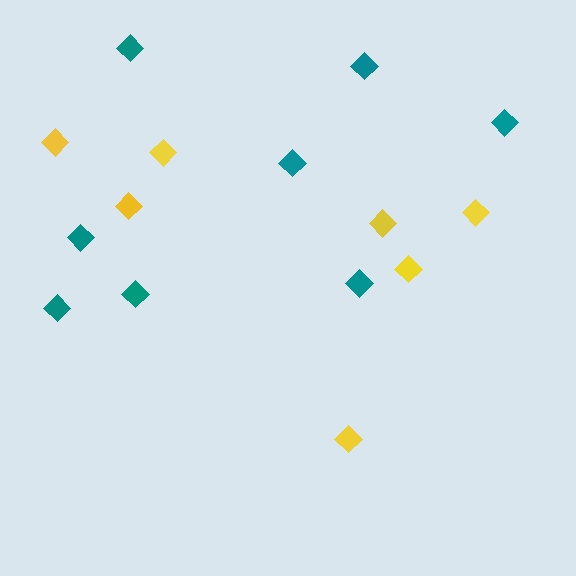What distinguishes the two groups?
There are 2 groups: one group of teal diamonds (8) and one group of yellow diamonds (7).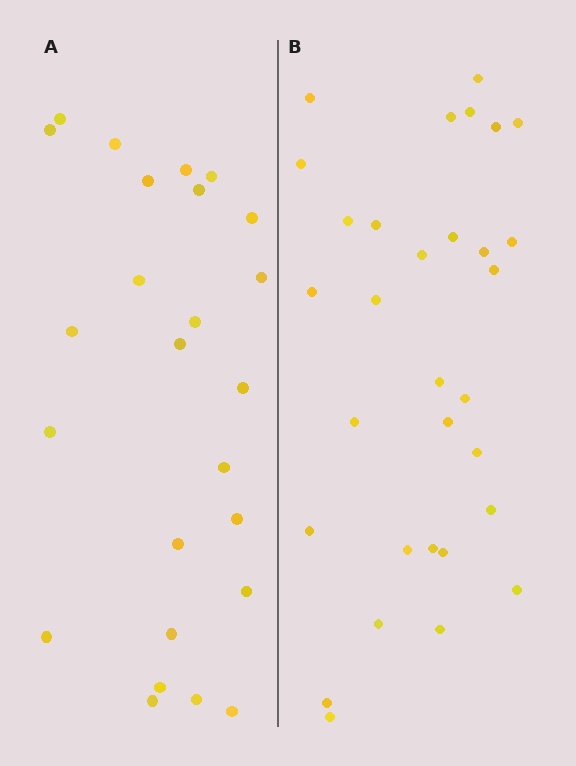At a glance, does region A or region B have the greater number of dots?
Region B (the right region) has more dots.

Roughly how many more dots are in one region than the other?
Region B has about 6 more dots than region A.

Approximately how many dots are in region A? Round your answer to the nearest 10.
About 20 dots. (The exact count is 25, which rounds to 20.)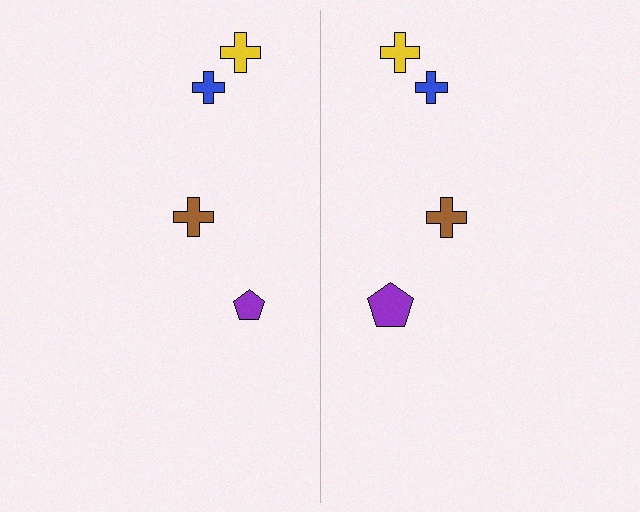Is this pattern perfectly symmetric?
No, the pattern is not perfectly symmetric. The purple pentagon on the right side has a different size than its mirror counterpart.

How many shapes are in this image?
There are 8 shapes in this image.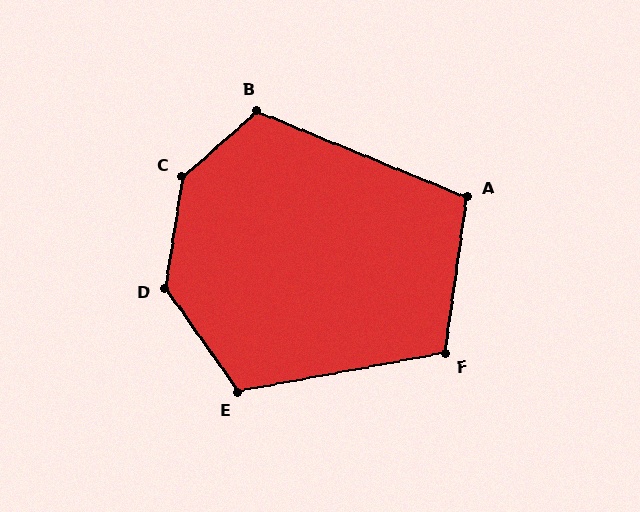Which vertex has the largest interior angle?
C, at approximately 141 degrees.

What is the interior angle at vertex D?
Approximately 136 degrees (obtuse).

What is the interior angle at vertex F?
Approximately 108 degrees (obtuse).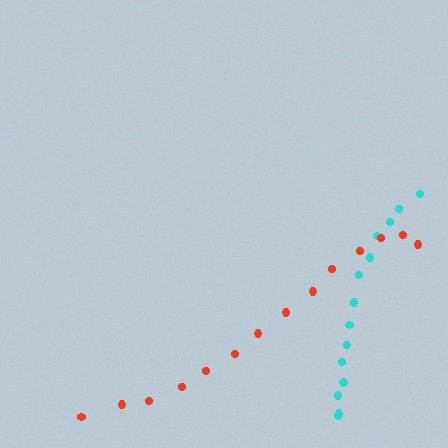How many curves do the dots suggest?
There are 2 distinct paths.